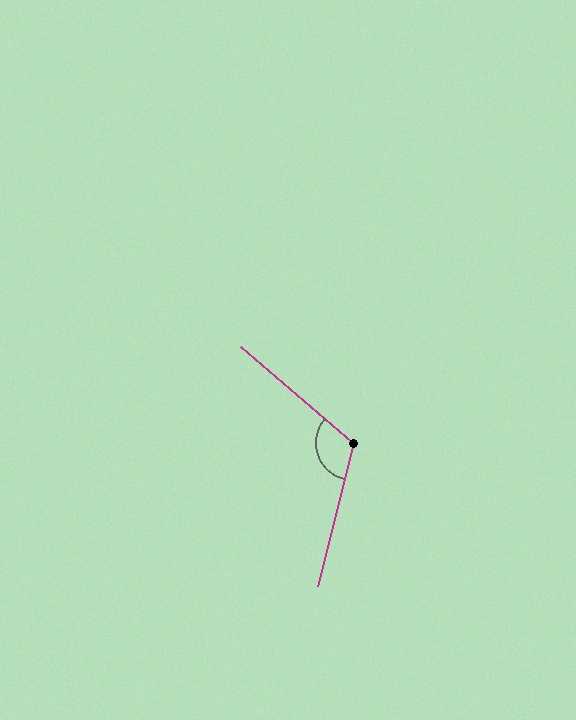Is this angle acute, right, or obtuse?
It is obtuse.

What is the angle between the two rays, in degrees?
Approximately 116 degrees.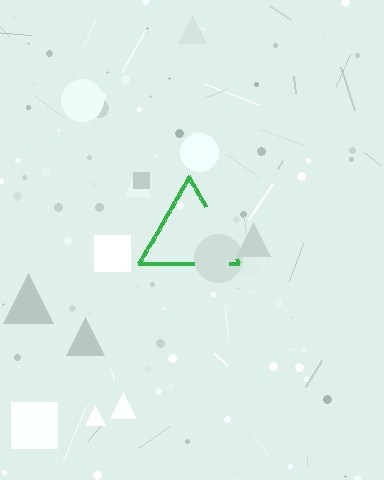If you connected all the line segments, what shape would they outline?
They would outline a triangle.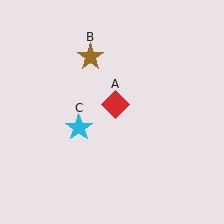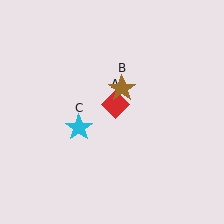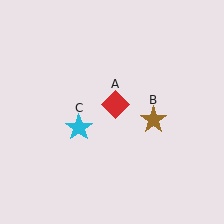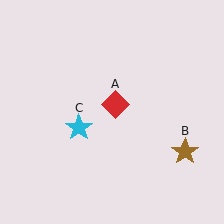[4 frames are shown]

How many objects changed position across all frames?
1 object changed position: brown star (object B).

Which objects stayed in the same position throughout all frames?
Red diamond (object A) and cyan star (object C) remained stationary.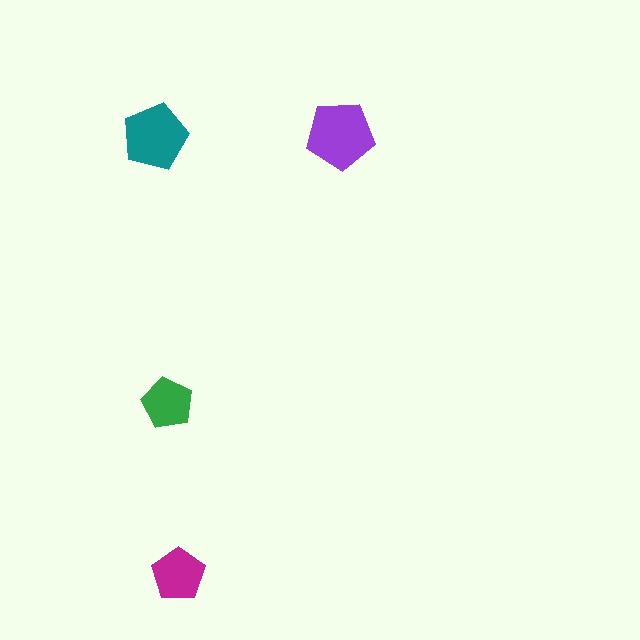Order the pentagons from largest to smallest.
the purple one, the teal one, the magenta one, the green one.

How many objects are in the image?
There are 4 objects in the image.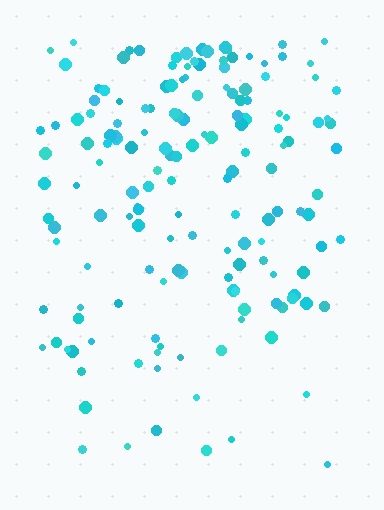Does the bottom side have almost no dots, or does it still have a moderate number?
Still a moderate number, just noticeably fewer than the top.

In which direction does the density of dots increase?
From bottom to top, with the top side densest.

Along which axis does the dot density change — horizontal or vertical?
Vertical.